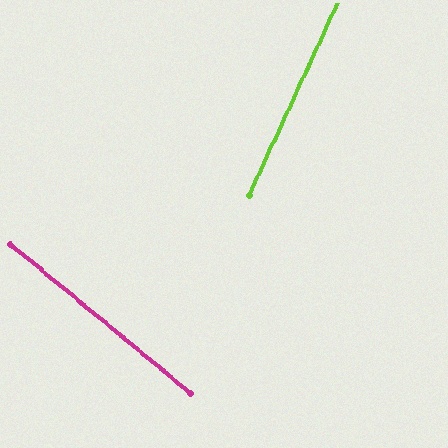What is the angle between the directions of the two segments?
Approximately 75 degrees.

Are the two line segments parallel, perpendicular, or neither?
Neither parallel nor perpendicular — they differ by about 75°.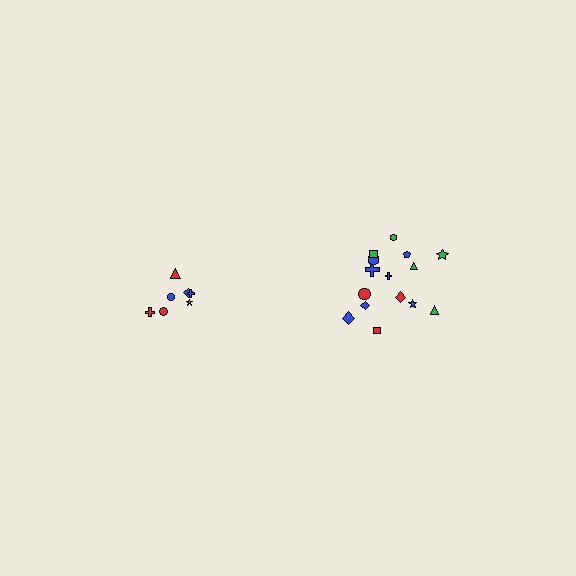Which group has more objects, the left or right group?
The right group.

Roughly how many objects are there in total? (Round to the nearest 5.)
Roughly 20 objects in total.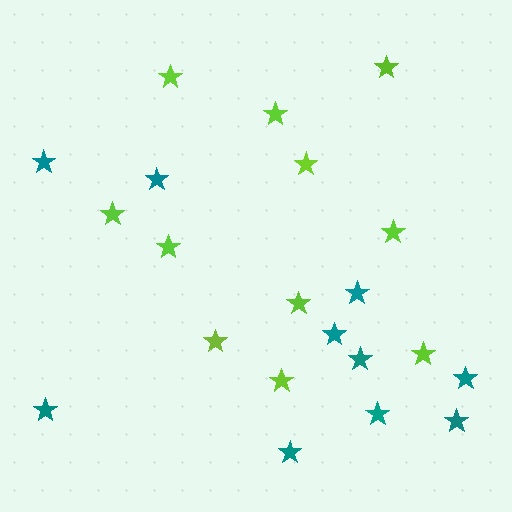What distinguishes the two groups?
There are 2 groups: one group of teal stars (10) and one group of lime stars (11).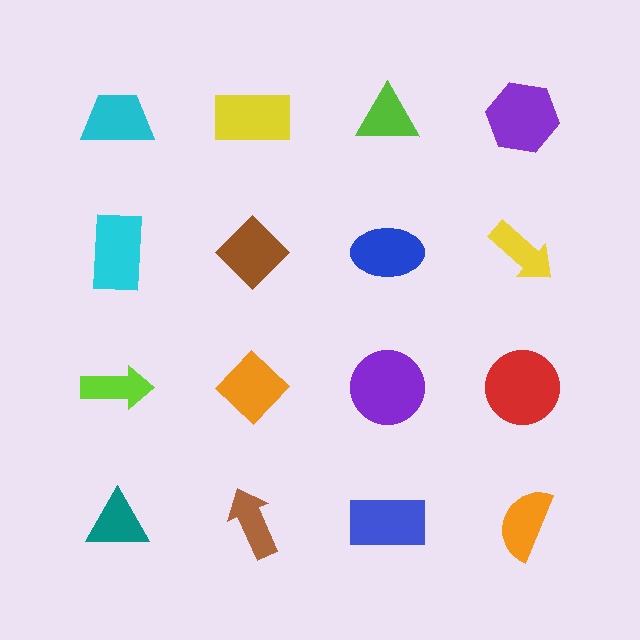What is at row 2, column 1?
A cyan rectangle.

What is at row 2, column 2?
A brown diamond.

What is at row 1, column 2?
A yellow rectangle.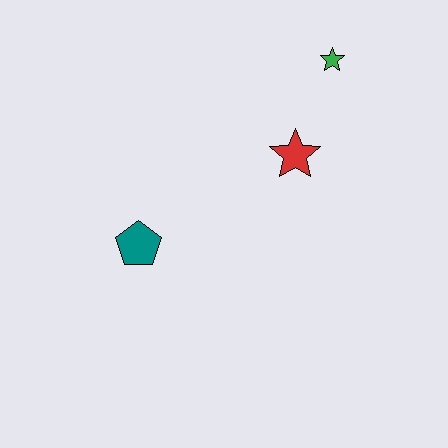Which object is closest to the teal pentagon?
The red star is closest to the teal pentagon.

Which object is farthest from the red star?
The teal pentagon is farthest from the red star.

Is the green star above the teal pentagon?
Yes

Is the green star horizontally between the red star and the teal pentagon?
No